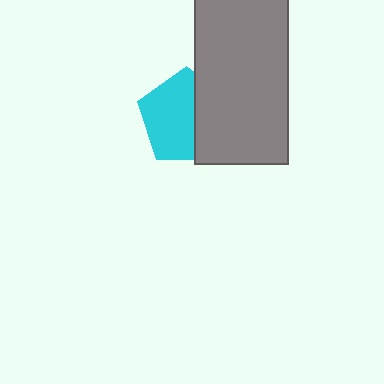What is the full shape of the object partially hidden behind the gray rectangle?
The partially hidden object is a cyan pentagon.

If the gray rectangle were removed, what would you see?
You would see the complete cyan pentagon.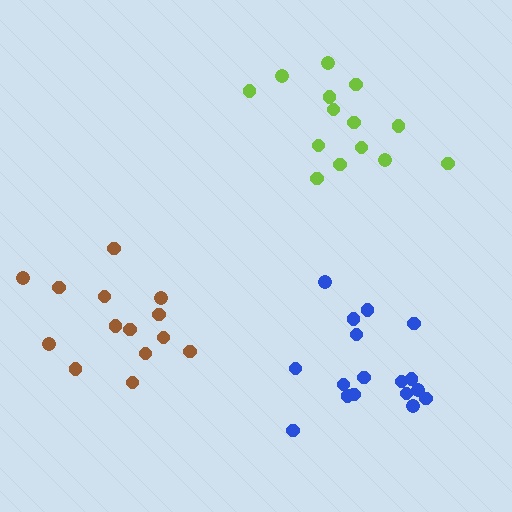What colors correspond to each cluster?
The clusters are colored: blue, lime, brown.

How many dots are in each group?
Group 1: 17 dots, Group 2: 14 dots, Group 3: 14 dots (45 total).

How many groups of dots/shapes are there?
There are 3 groups.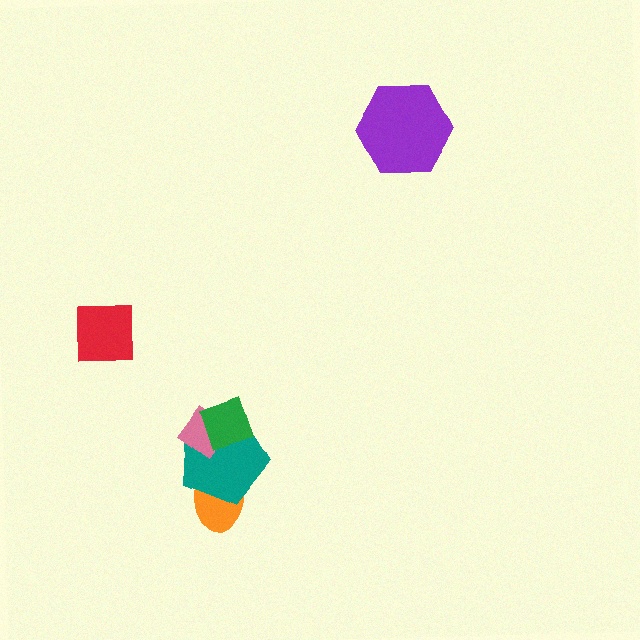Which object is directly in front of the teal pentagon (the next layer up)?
The pink diamond is directly in front of the teal pentagon.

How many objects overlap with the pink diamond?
2 objects overlap with the pink diamond.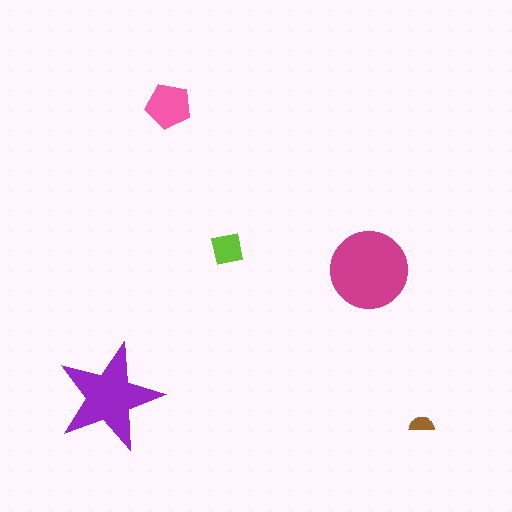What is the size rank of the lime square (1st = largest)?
4th.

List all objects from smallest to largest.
The brown semicircle, the lime square, the pink pentagon, the purple star, the magenta circle.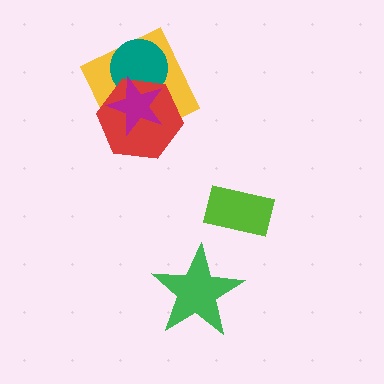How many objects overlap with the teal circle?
3 objects overlap with the teal circle.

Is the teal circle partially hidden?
Yes, it is partially covered by another shape.